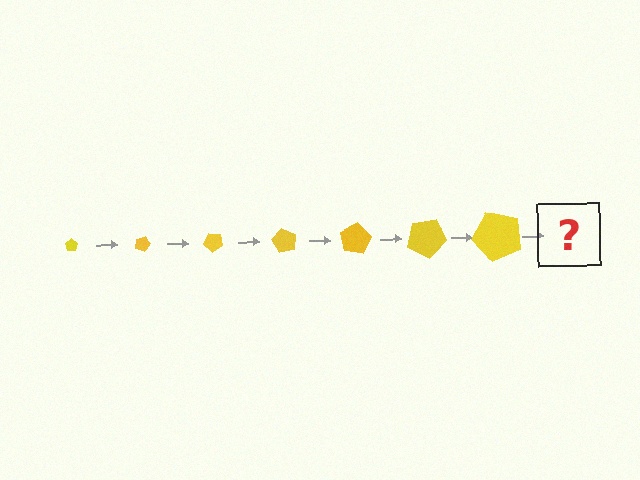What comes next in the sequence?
The next element should be a pentagon, larger than the previous one and rotated 140 degrees from the start.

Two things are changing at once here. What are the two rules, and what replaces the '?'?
The two rules are that the pentagon grows larger each step and it rotates 20 degrees each step. The '?' should be a pentagon, larger than the previous one and rotated 140 degrees from the start.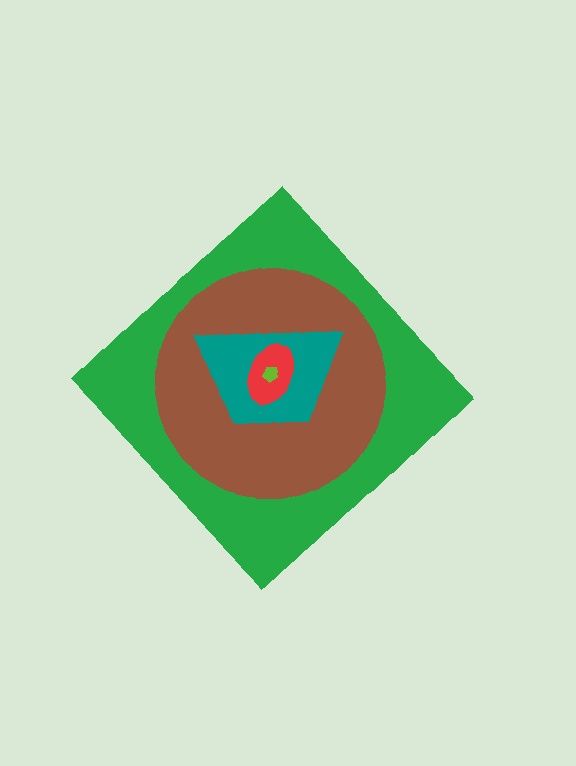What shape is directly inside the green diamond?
The brown circle.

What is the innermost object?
The lime pentagon.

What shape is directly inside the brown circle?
The teal trapezoid.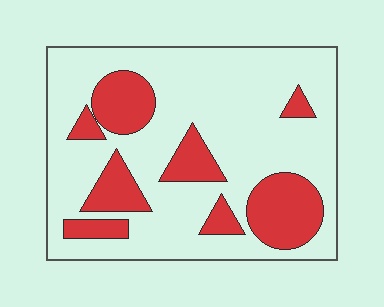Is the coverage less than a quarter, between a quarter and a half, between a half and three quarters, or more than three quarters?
Between a quarter and a half.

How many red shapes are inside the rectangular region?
8.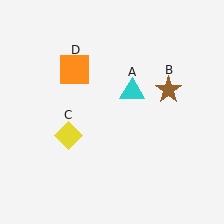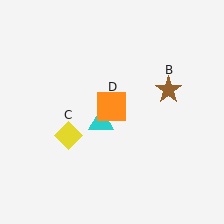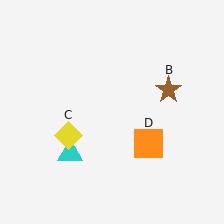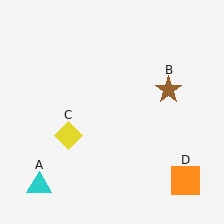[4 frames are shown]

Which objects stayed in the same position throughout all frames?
Brown star (object B) and yellow diamond (object C) remained stationary.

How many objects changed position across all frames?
2 objects changed position: cyan triangle (object A), orange square (object D).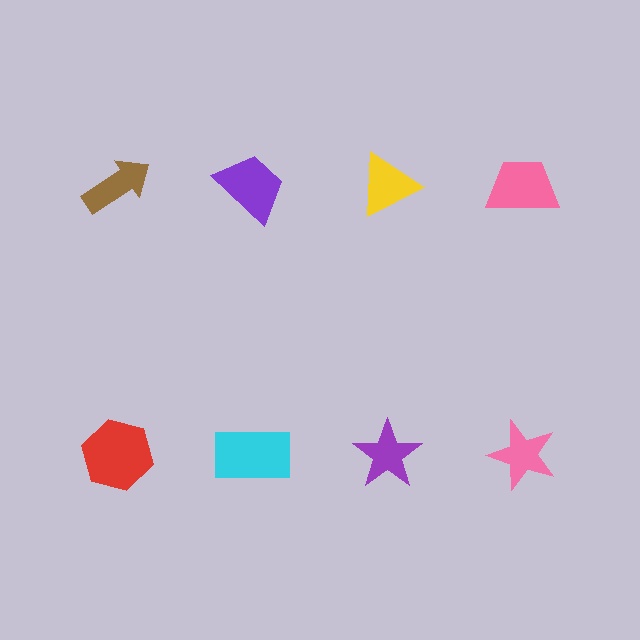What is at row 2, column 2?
A cyan rectangle.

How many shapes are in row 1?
4 shapes.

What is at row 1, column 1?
A brown arrow.